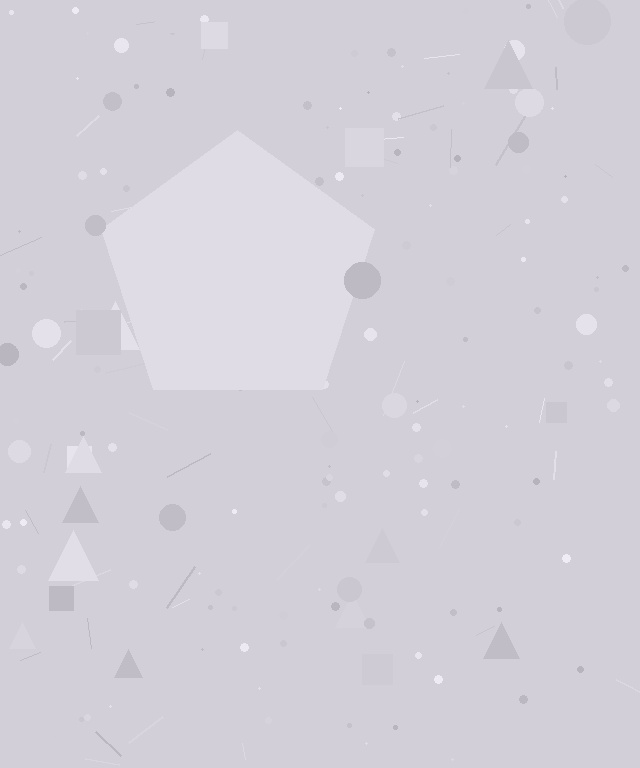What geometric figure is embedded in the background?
A pentagon is embedded in the background.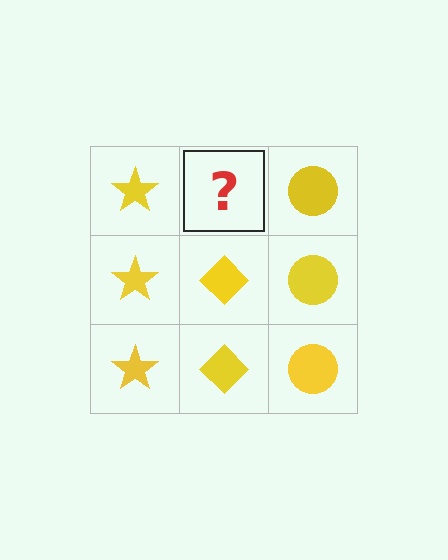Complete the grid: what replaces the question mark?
The question mark should be replaced with a yellow diamond.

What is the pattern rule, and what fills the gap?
The rule is that each column has a consistent shape. The gap should be filled with a yellow diamond.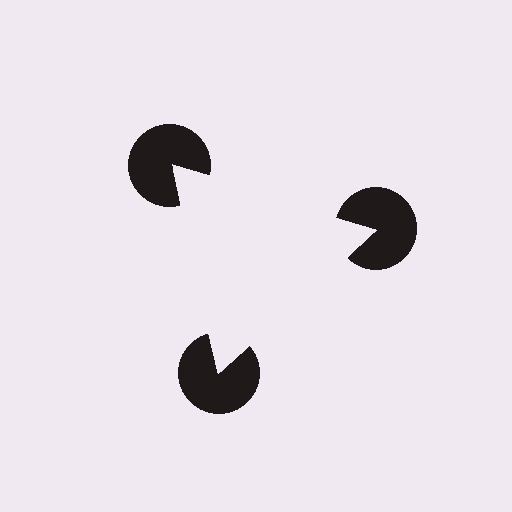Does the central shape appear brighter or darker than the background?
It typically appears slightly brighter than the background, even though no actual brightness change is drawn.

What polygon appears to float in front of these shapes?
An illusory triangle — its edges are inferred from the aligned wedge cuts in the pac-man discs, not physically drawn.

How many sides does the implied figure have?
3 sides.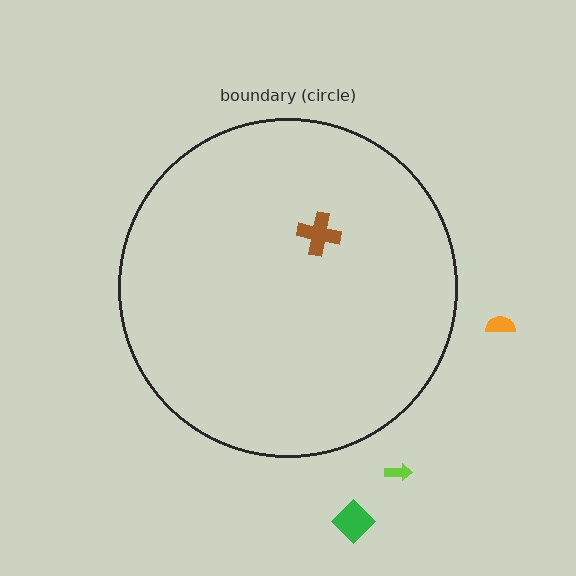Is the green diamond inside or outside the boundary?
Outside.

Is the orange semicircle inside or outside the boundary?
Outside.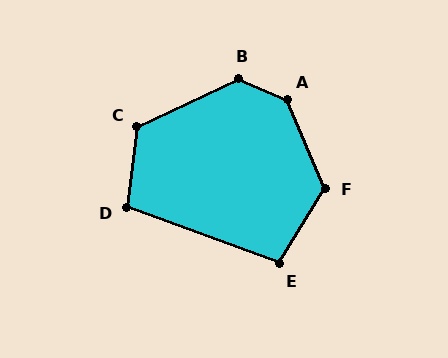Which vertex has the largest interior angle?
A, at approximately 137 degrees.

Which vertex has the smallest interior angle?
E, at approximately 101 degrees.